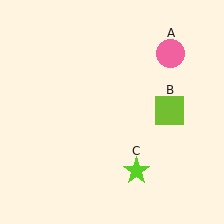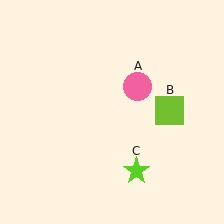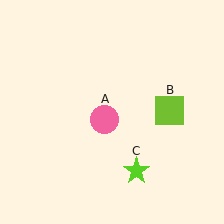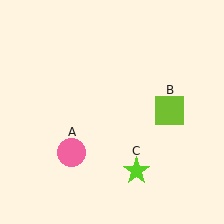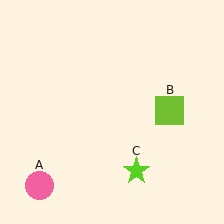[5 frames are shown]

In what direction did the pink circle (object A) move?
The pink circle (object A) moved down and to the left.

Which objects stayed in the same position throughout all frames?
Lime square (object B) and lime star (object C) remained stationary.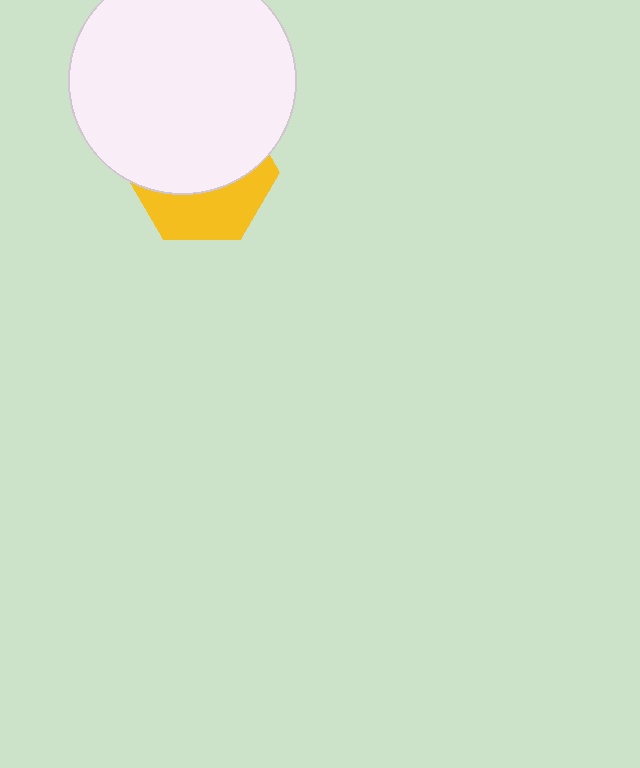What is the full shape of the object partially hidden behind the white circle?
The partially hidden object is a yellow hexagon.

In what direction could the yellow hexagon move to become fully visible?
The yellow hexagon could move down. That would shift it out from behind the white circle entirely.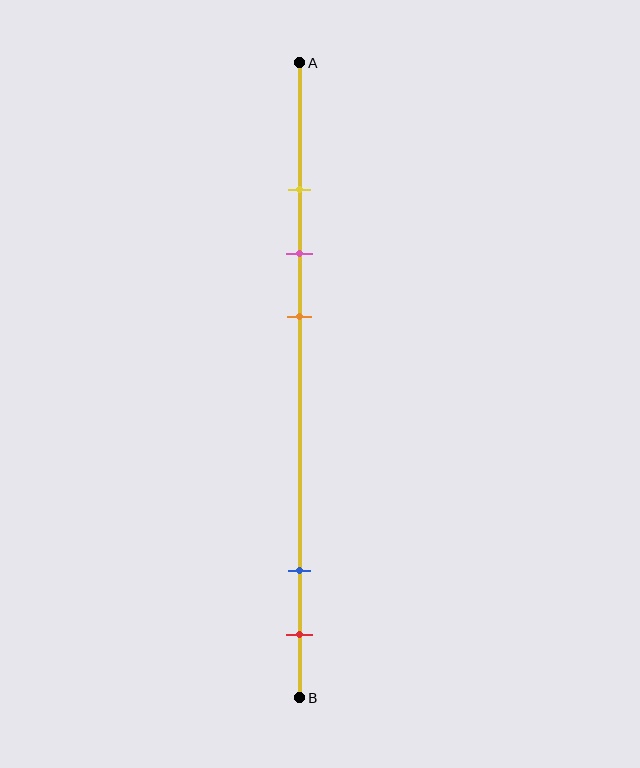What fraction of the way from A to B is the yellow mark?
The yellow mark is approximately 20% (0.2) of the way from A to B.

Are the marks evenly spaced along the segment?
No, the marks are not evenly spaced.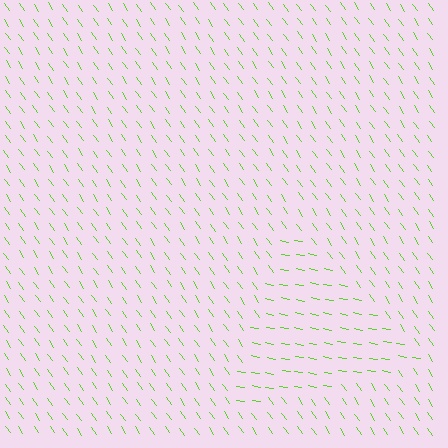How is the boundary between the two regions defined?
The boundary is defined purely by a change in line orientation (approximately 45 degrees difference). All lines are the same color and thickness.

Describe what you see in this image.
The image is filled with small lime line segments. A triangle region in the image has lines oriented differently from the surrounding lines, creating a visible texture boundary.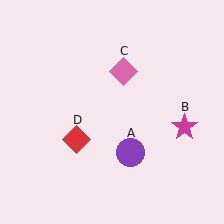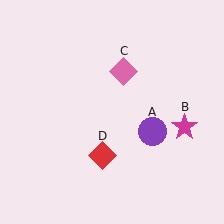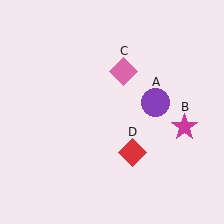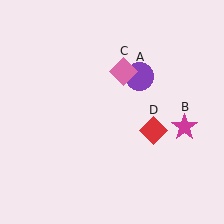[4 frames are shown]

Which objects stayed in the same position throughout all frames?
Magenta star (object B) and pink diamond (object C) remained stationary.